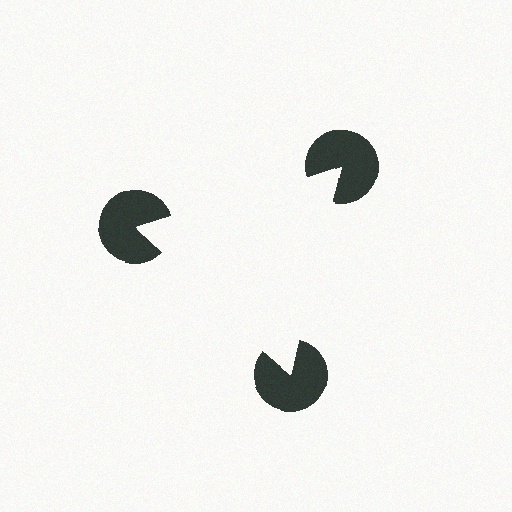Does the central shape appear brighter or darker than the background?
It typically appears slightly brighter than the background, even though no actual brightness change is drawn.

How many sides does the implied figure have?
3 sides.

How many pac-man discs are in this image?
There are 3 — one at each vertex of the illusory triangle.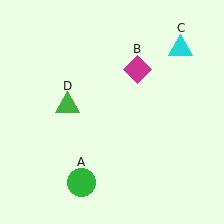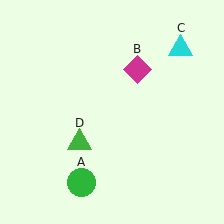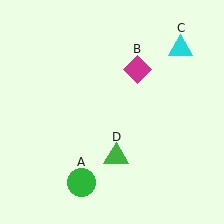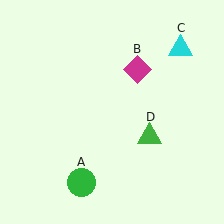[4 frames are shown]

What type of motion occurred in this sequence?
The green triangle (object D) rotated counterclockwise around the center of the scene.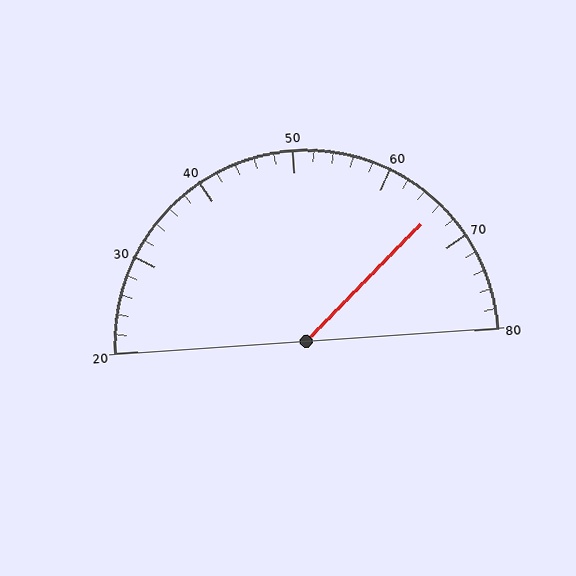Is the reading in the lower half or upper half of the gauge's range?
The reading is in the upper half of the range (20 to 80).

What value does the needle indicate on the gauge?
The needle indicates approximately 66.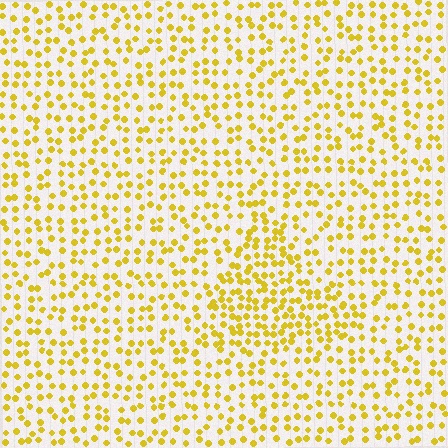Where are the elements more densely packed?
The elements are more densely packed inside the triangle boundary.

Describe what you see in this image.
The image contains small yellow elements arranged at two different densities. A triangle-shaped region is visible where the elements are more densely packed than the surrounding area.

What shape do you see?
I see a triangle.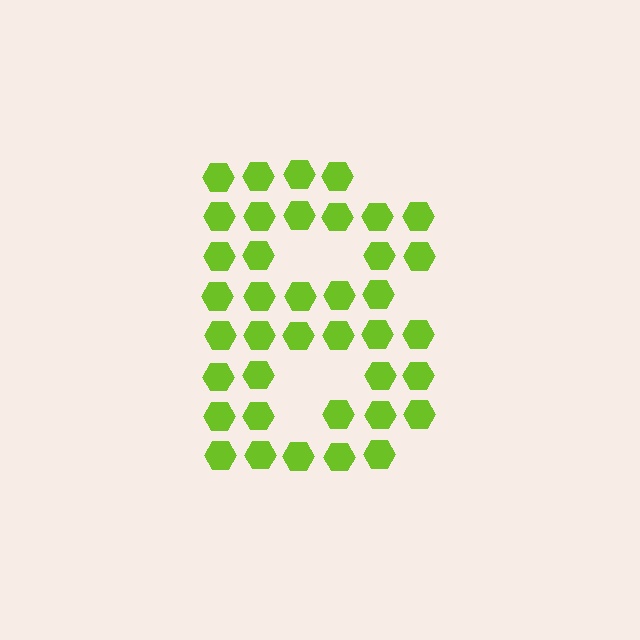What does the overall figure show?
The overall figure shows the letter B.